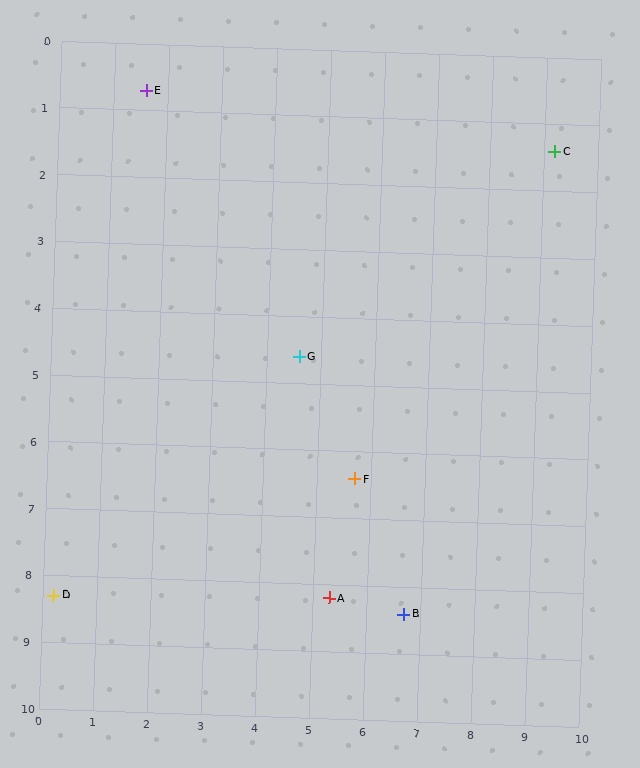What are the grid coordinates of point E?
Point E is at approximately (1.6, 0.7).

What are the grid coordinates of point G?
Point G is at approximately (4.6, 4.6).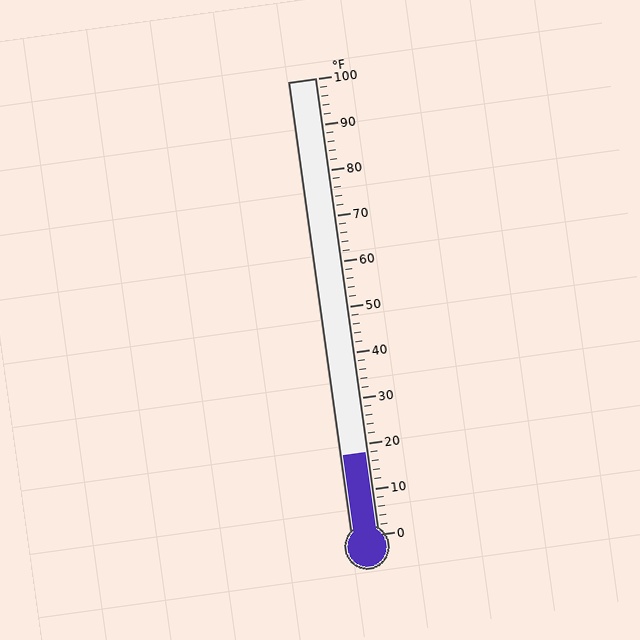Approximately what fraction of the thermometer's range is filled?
The thermometer is filled to approximately 20% of its range.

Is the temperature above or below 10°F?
The temperature is above 10°F.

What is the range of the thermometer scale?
The thermometer scale ranges from 0°F to 100°F.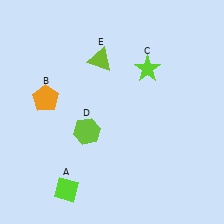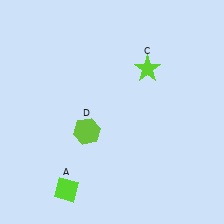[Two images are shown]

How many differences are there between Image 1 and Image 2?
There are 2 differences between the two images.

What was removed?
The orange pentagon (B), the lime triangle (E) were removed in Image 2.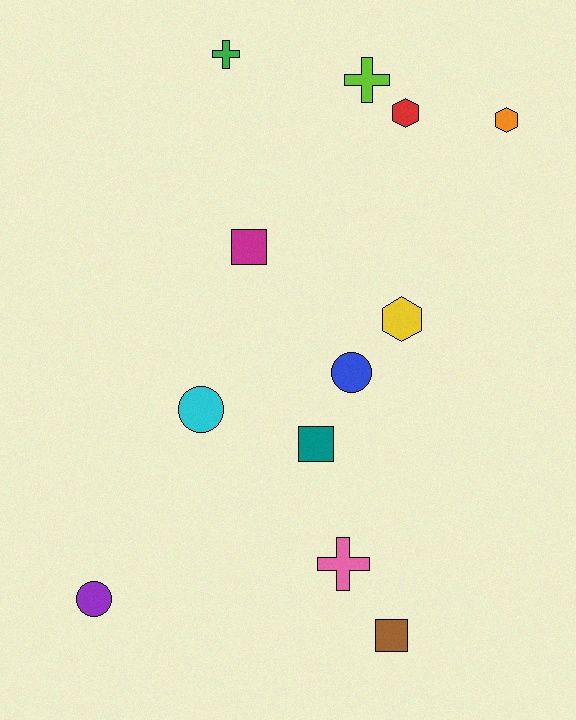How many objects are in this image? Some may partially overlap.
There are 12 objects.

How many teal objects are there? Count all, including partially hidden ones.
There is 1 teal object.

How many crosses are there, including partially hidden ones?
There are 3 crosses.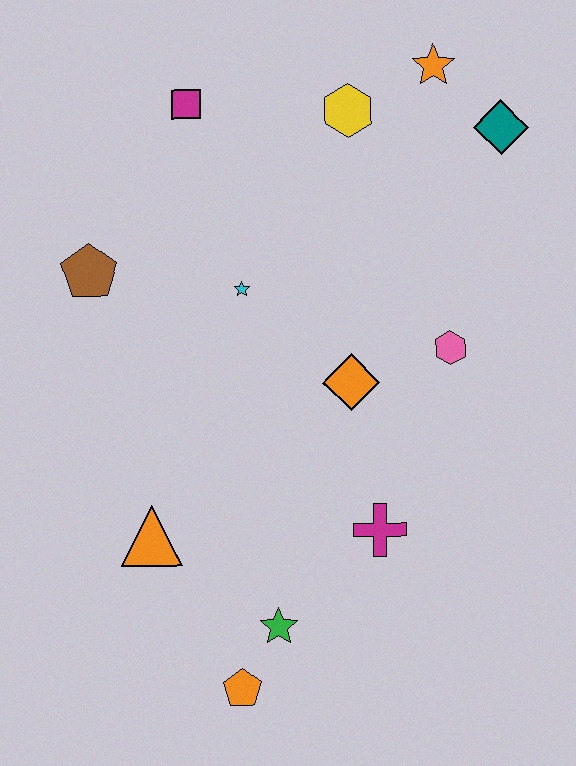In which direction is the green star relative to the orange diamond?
The green star is below the orange diamond.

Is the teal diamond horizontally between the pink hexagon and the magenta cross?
No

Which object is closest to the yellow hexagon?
The orange star is closest to the yellow hexagon.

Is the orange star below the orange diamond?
No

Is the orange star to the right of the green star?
Yes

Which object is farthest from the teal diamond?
The orange pentagon is farthest from the teal diamond.